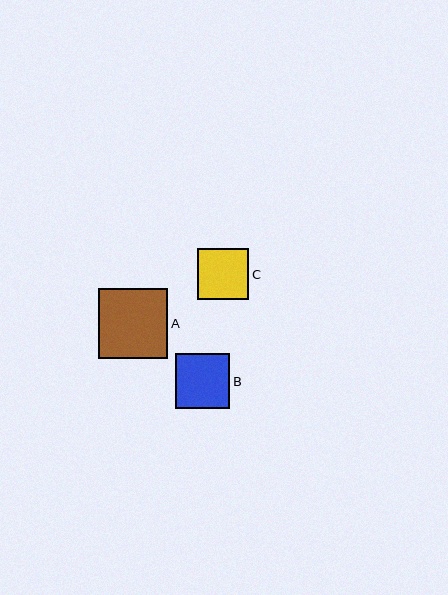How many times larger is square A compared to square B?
Square A is approximately 1.3 times the size of square B.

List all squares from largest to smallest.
From largest to smallest: A, B, C.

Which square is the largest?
Square A is the largest with a size of approximately 70 pixels.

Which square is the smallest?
Square C is the smallest with a size of approximately 52 pixels.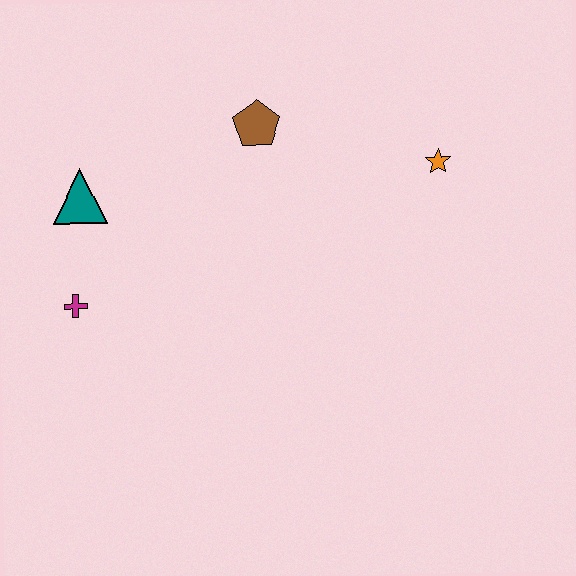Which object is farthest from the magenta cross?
The orange star is farthest from the magenta cross.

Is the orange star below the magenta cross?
No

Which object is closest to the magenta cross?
The teal triangle is closest to the magenta cross.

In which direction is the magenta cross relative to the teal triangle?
The magenta cross is below the teal triangle.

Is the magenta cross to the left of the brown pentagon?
Yes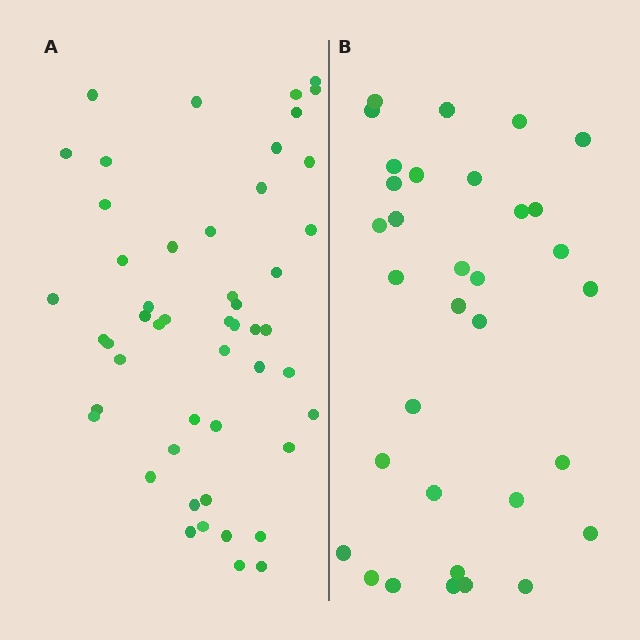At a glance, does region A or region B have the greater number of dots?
Region A (the left region) has more dots.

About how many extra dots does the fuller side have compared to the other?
Region A has approximately 15 more dots than region B.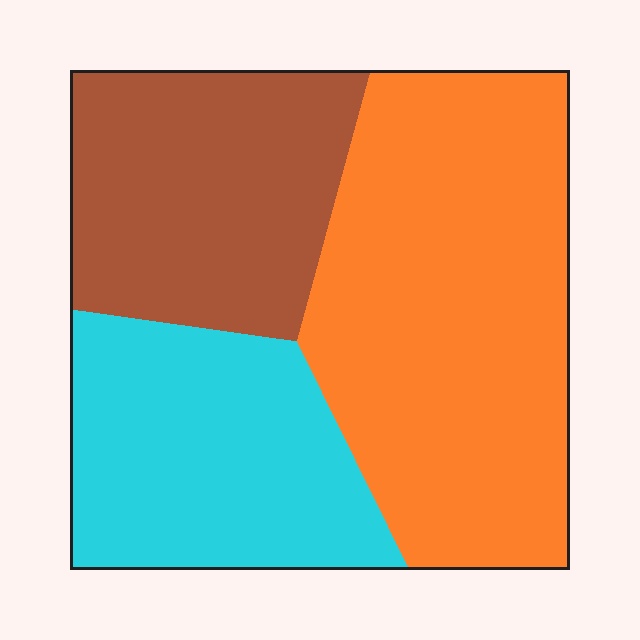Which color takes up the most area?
Orange, at roughly 45%.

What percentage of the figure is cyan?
Cyan covers 27% of the figure.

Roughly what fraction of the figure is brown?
Brown takes up about one quarter (1/4) of the figure.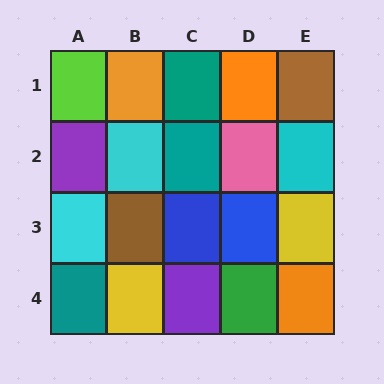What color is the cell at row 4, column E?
Orange.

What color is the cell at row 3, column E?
Yellow.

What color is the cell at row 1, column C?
Teal.